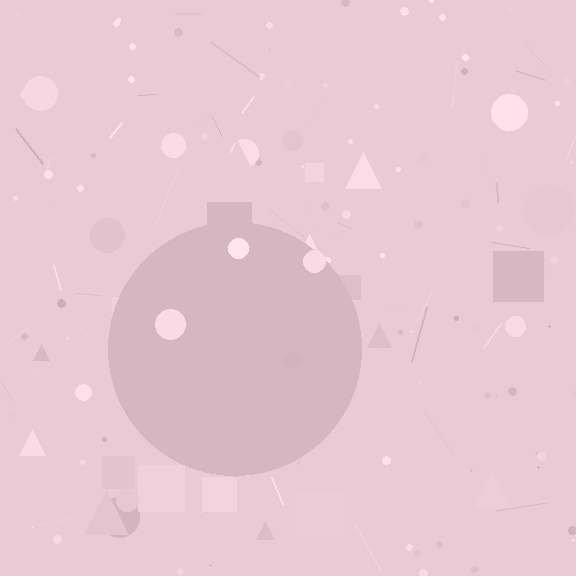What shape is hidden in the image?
A circle is hidden in the image.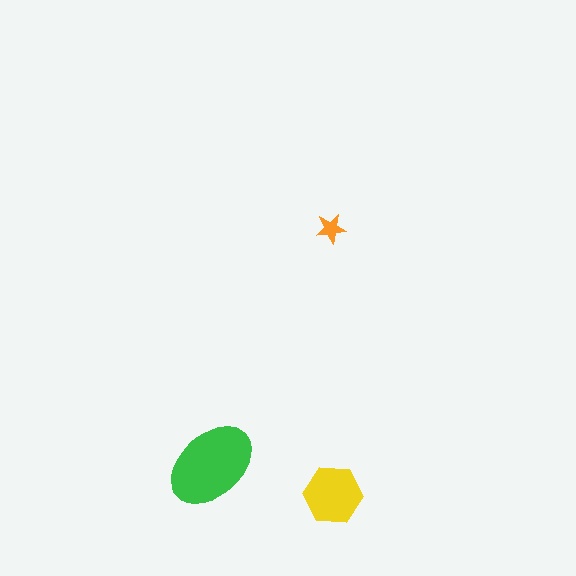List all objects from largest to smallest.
The green ellipse, the yellow hexagon, the orange star.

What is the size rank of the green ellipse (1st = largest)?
1st.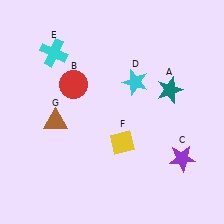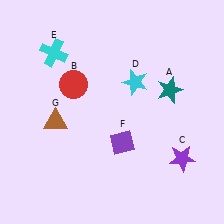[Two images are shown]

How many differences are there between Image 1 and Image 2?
There is 1 difference between the two images.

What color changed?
The diamond (F) changed from yellow in Image 1 to purple in Image 2.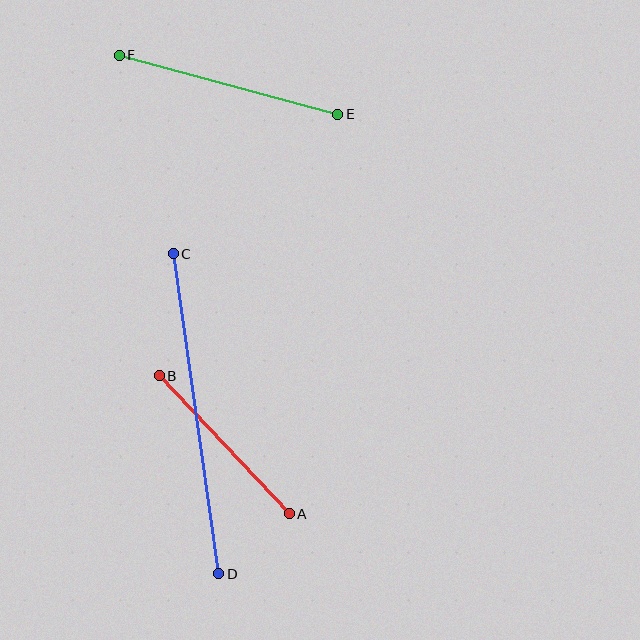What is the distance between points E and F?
The distance is approximately 226 pixels.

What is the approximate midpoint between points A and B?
The midpoint is at approximately (224, 445) pixels.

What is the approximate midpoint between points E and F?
The midpoint is at approximately (229, 85) pixels.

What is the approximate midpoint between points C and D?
The midpoint is at approximately (196, 414) pixels.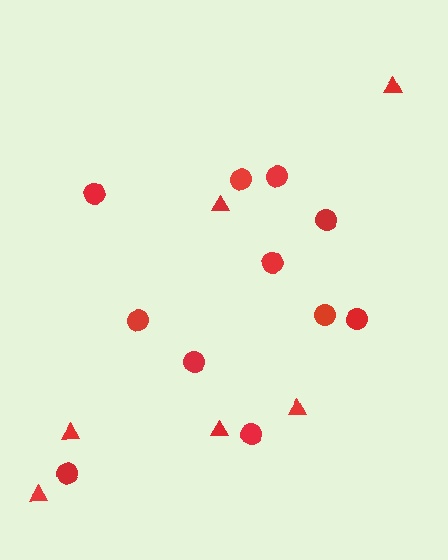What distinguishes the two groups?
There are 2 groups: one group of circles (11) and one group of triangles (6).